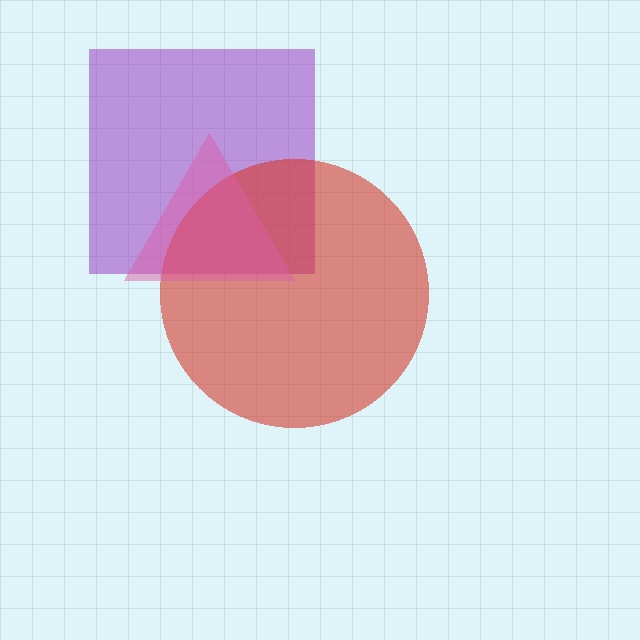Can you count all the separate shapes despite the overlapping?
Yes, there are 3 separate shapes.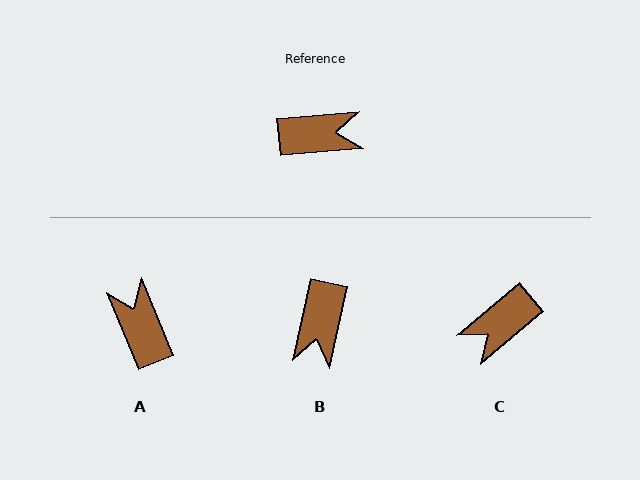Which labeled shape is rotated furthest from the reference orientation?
C, about 145 degrees away.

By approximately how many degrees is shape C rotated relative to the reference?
Approximately 145 degrees clockwise.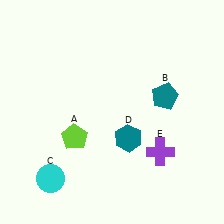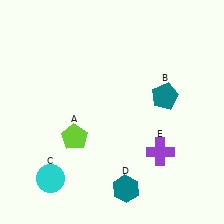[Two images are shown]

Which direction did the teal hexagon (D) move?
The teal hexagon (D) moved down.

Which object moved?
The teal hexagon (D) moved down.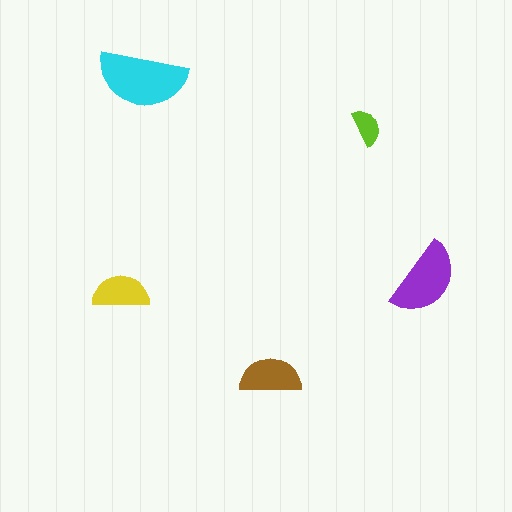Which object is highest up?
The cyan semicircle is topmost.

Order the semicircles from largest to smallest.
the cyan one, the purple one, the brown one, the yellow one, the lime one.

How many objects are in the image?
There are 5 objects in the image.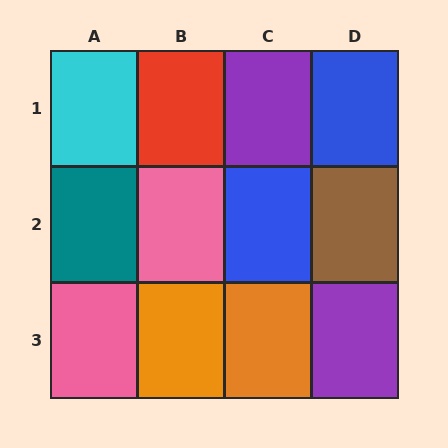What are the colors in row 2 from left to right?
Teal, pink, blue, brown.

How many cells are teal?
1 cell is teal.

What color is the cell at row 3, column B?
Orange.